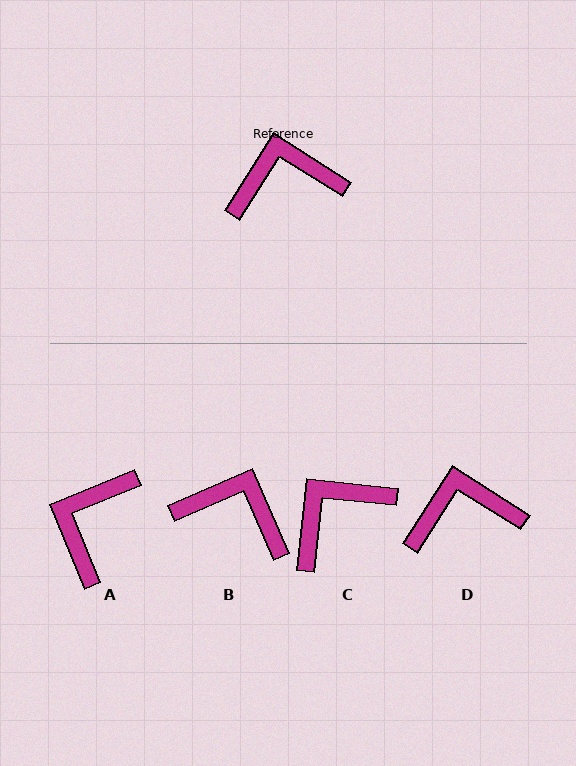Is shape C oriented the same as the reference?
No, it is off by about 26 degrees.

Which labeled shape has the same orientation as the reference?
D.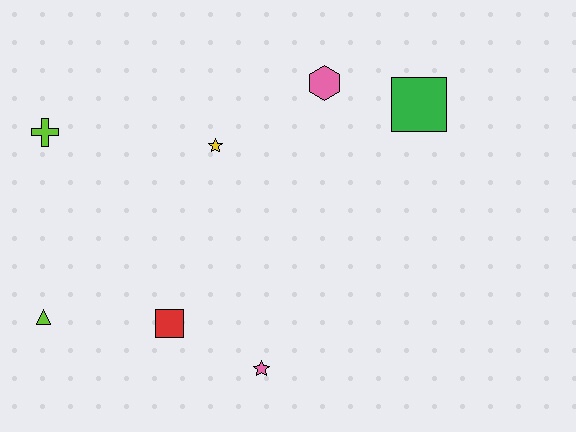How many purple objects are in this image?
There are no purple objects.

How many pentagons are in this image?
There are no pentagons.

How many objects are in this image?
There are 7 objects.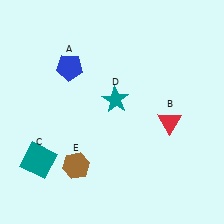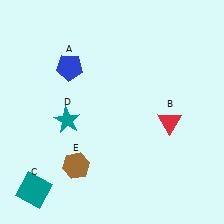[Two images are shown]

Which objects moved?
The objects that moved are: the teal square (C), the teal star (D).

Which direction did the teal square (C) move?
The teal square (C) moved down.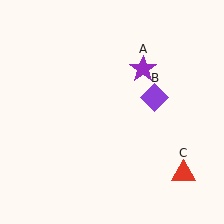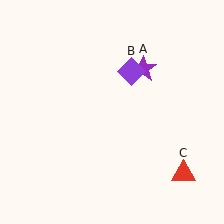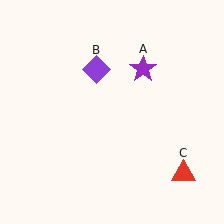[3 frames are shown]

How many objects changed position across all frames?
1 object changed position: purple diamond (object B).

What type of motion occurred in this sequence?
The purple diamond (object B) rotated counterclockwise around the center of the scene.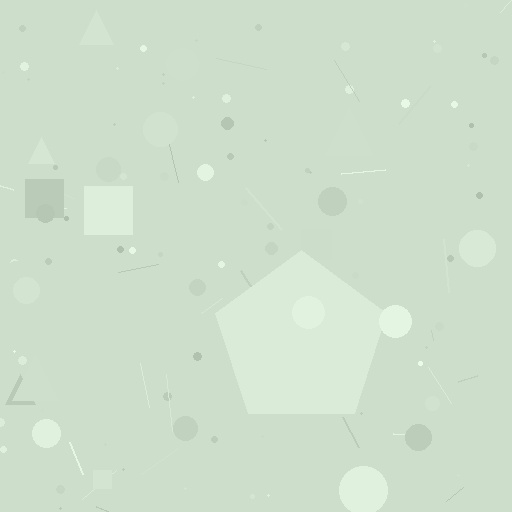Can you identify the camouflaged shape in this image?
The camouflaged shape is a pentagon.